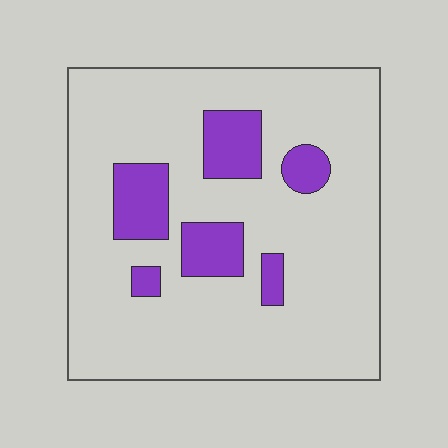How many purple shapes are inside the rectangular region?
6.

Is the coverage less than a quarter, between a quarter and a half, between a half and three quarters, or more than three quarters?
Less than a quarter.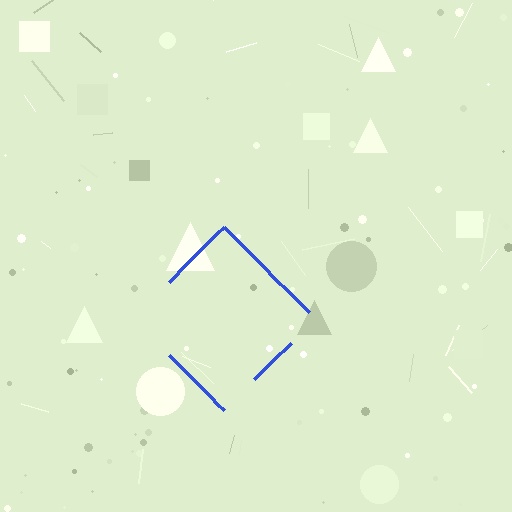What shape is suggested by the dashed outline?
The dashed outline suggests a diamond.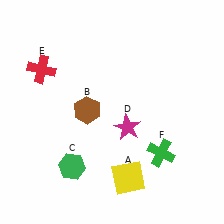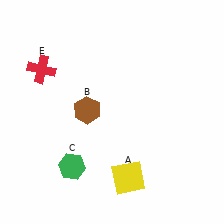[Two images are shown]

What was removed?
The magenta star (D), the green cross (F) were removed in Image 2.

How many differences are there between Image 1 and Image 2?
There are 2 differences between the two images.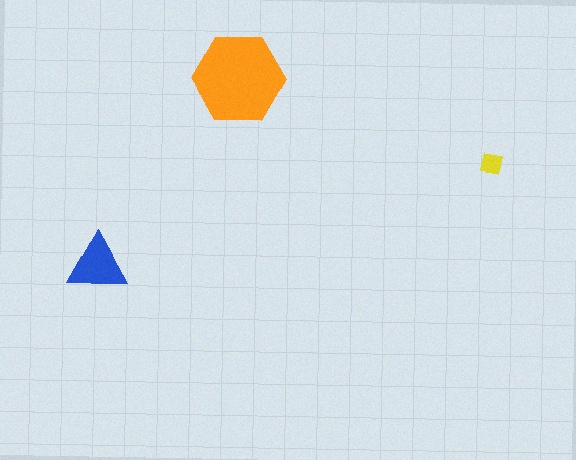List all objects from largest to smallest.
The orange hexagon, the blue triangle, the yellow square.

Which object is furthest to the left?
The blue triangle is leftmost.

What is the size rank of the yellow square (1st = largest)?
3rd.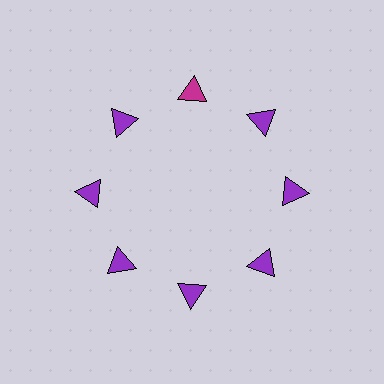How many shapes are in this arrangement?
There are 8 shapes arranged in a ring pattern.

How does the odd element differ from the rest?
It has a different color: magenta instead of purple.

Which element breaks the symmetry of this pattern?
The magenta triangle at roughly the 12 o'clock position breaks the symmetry. All other shapes are purple triangles.